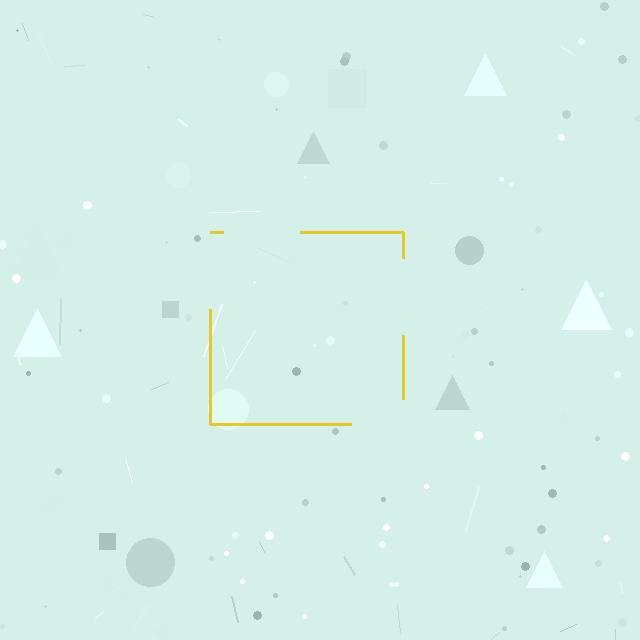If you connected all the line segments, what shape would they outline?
They would outline a square.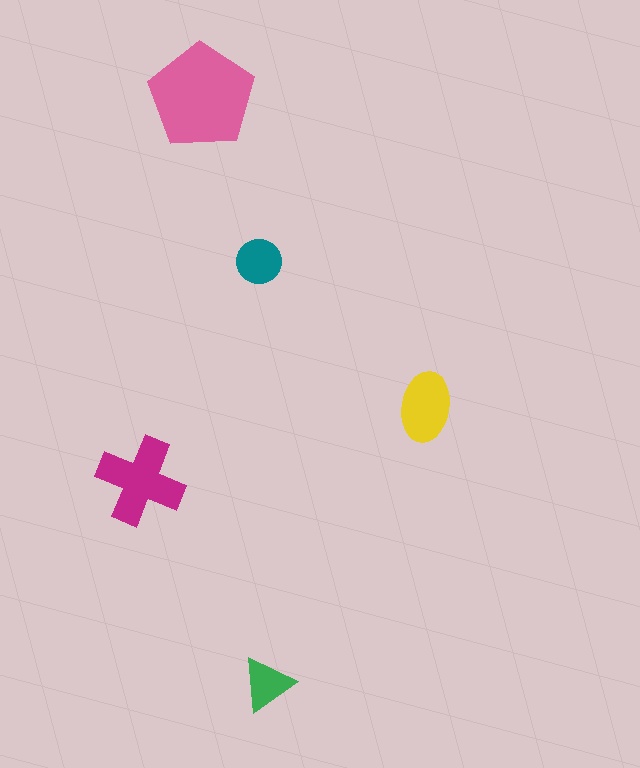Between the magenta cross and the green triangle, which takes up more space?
The magenta cross.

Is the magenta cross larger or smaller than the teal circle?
Larger.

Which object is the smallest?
The green triangle.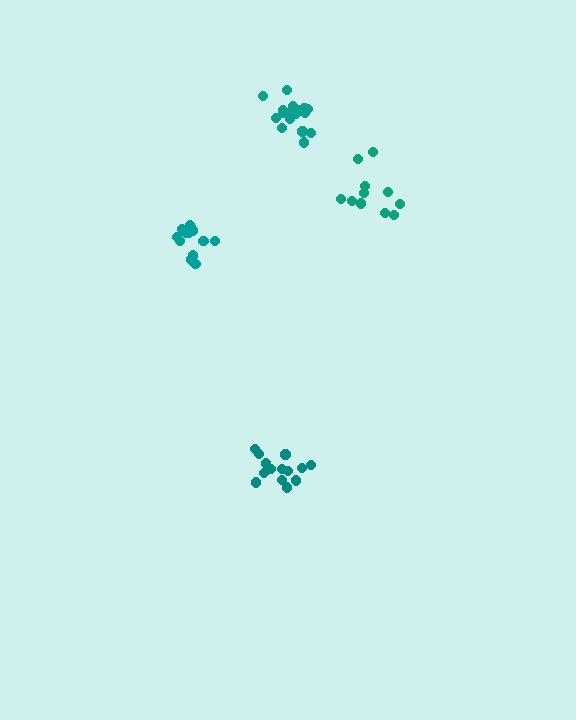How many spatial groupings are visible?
There are 4 spatial groupings.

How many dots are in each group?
Group 1: 14 dots, Group 2: 17 dots, Group 3: 14 dots, Group 4: 11 dots (56 total).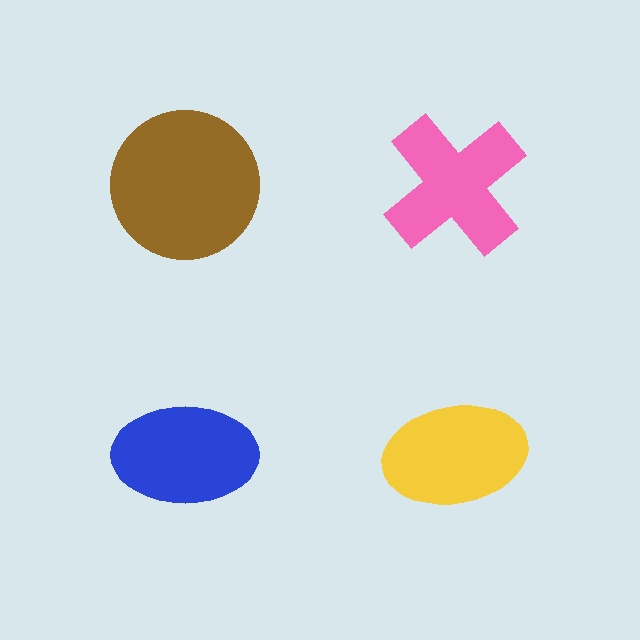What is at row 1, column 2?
A pink cross.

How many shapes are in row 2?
2 shapes.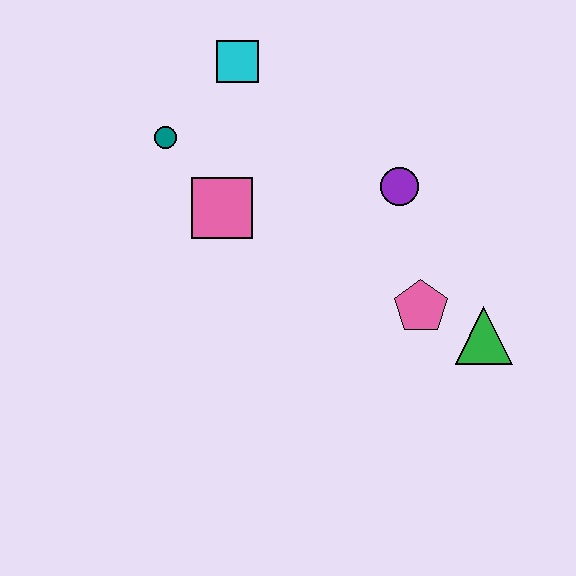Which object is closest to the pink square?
The teal circle is closest to the pink square.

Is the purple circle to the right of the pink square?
Yes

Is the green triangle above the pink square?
No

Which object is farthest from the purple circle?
The teal circle is farthest from the purple circle.